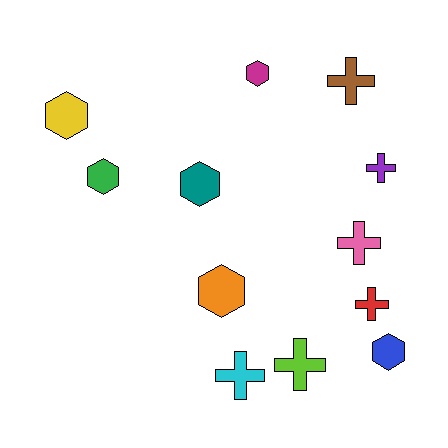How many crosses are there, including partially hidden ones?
There are 6 crosses.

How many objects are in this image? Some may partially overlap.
There are 12 objects.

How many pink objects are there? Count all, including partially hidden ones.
There is 1 pink object.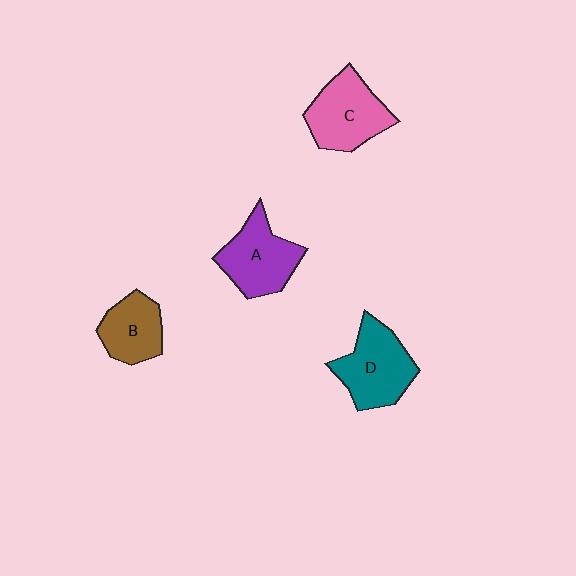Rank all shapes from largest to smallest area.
From largest to smallest: D (teal), C (pink), A (purple), B (brown).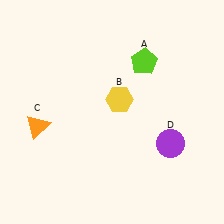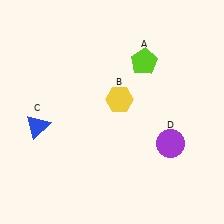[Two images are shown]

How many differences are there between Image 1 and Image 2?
There is 1 difference between the two images.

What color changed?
The triangle (C) changed from orange in Image 1 to blue in Image 2.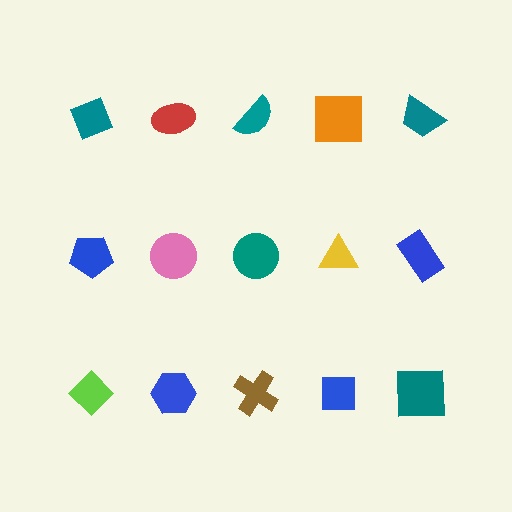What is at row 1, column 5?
A teal trapezoid.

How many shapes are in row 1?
5 shapes.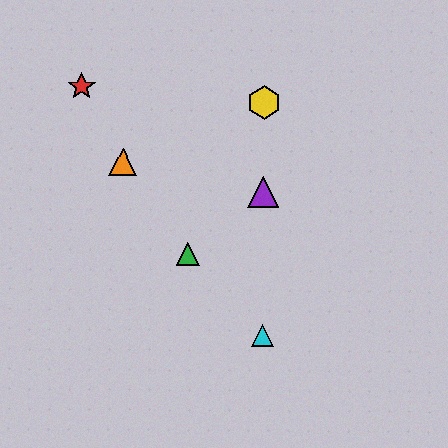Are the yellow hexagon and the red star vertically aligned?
No, the yellow hexagon is at x≈264 and the red star is at x≈82.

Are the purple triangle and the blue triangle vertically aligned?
Yes, both are at x≈263.